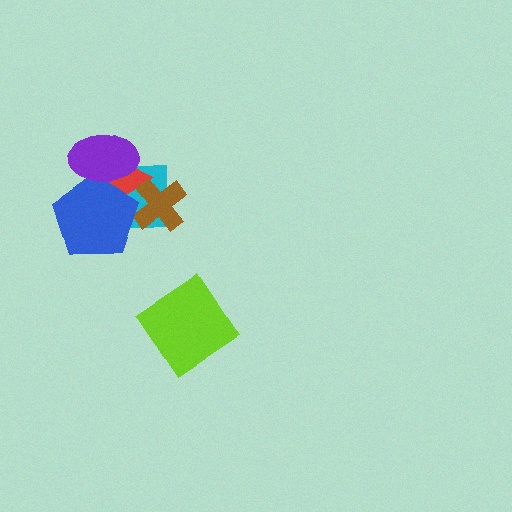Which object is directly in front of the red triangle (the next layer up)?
The brown cross is directly in front of the red triangle.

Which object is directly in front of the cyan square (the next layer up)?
The red triangle is directly in front of the cyan square.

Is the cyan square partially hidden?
Yes, it is partially covered by another shape.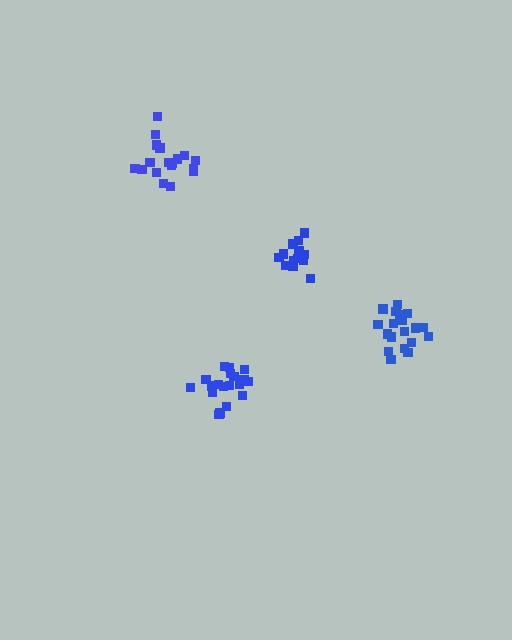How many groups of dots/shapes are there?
There are 4 groups.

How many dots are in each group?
Group 1: 15 dots, Group 2: 18 dots, Group 3: 19 dots, Group 4: 19 dots (71 total).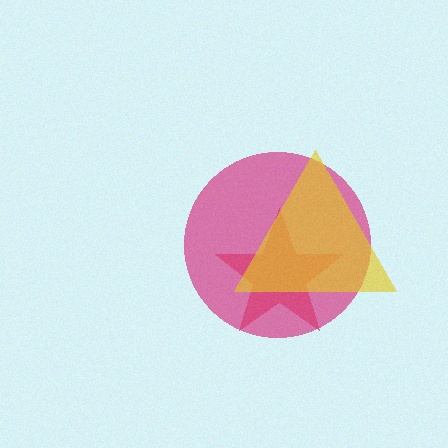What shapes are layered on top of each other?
The layered shapes are: a red star, a magenta circle, a yellow triangle.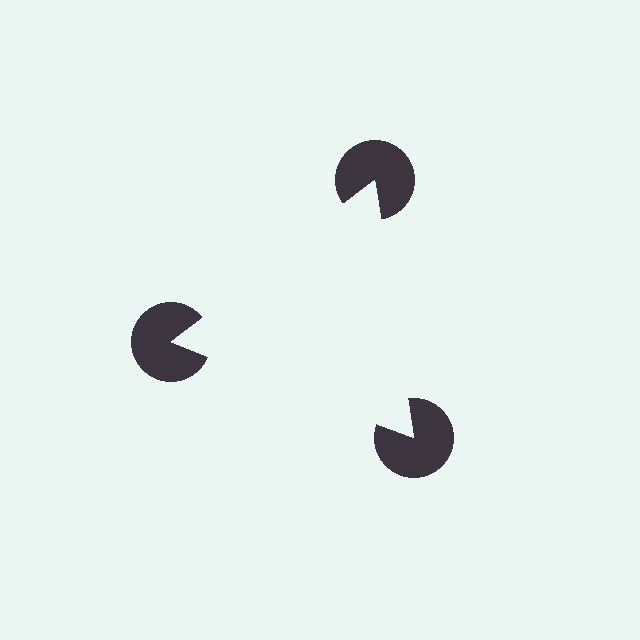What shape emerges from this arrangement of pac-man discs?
An illusory triangle — its edges are inferred from the aligned wedge cuts in the pac-man discs, not physically drawn.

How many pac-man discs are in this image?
There are 3 — one at each vertex of the illusory triangle.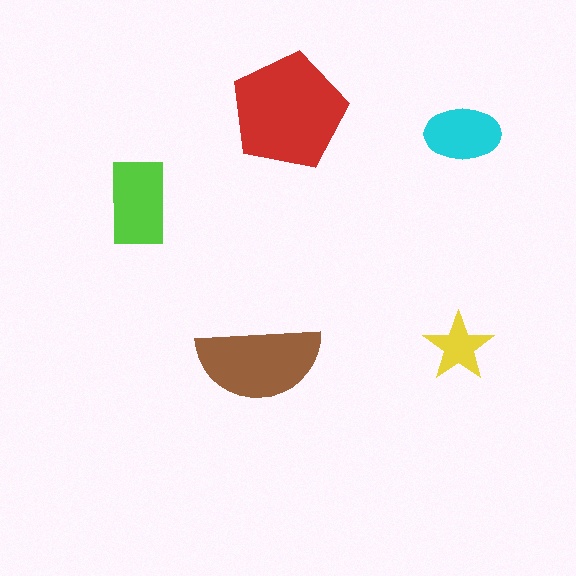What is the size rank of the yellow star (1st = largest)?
5th.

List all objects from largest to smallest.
The red pentagon, the brown semicircle, the lime rectangle, the cyan ellipse, the yellow star.